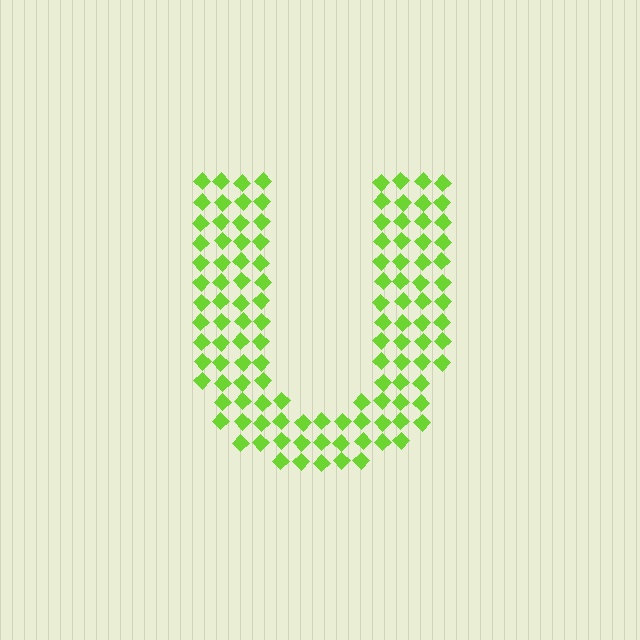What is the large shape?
The large shape is the letter U.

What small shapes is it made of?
It is made of small diamonds.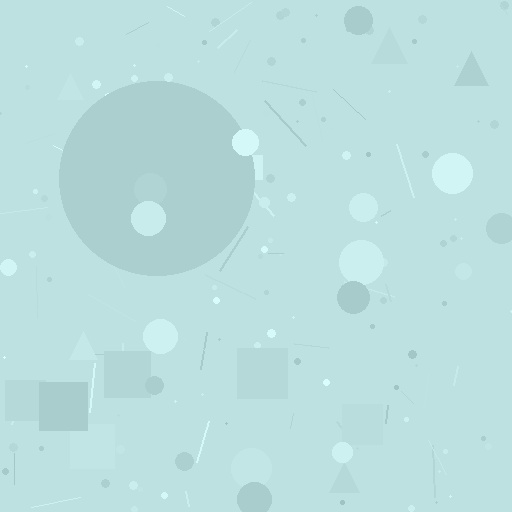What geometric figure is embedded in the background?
A circle is embedded in the background.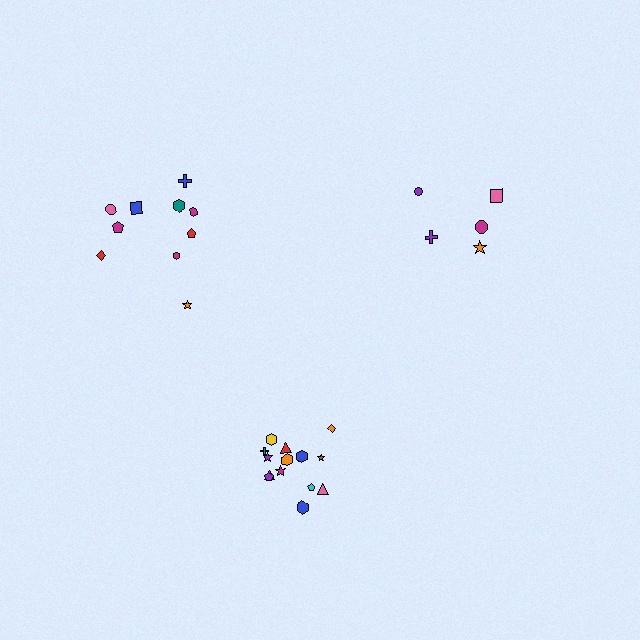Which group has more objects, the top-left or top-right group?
The top-left group.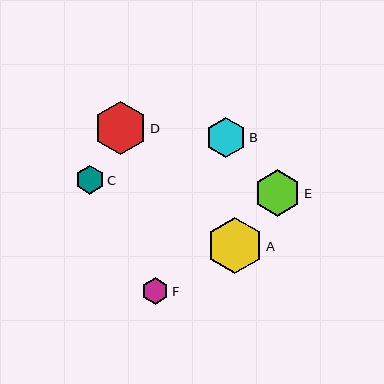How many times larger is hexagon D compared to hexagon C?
Hexagon D is approximately 1.8 times the size of hexagon C.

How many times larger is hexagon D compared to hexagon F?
Hexagon D is approximately 2.0 times the size of hexagon F.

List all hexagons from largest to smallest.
From largest to smallest: A, D, E, B, C, F.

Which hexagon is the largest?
Hexagon A is the largest with a size of approximately 57 pixels.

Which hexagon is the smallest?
Hexagon F is the smallest with a size of approximately 27 pixels.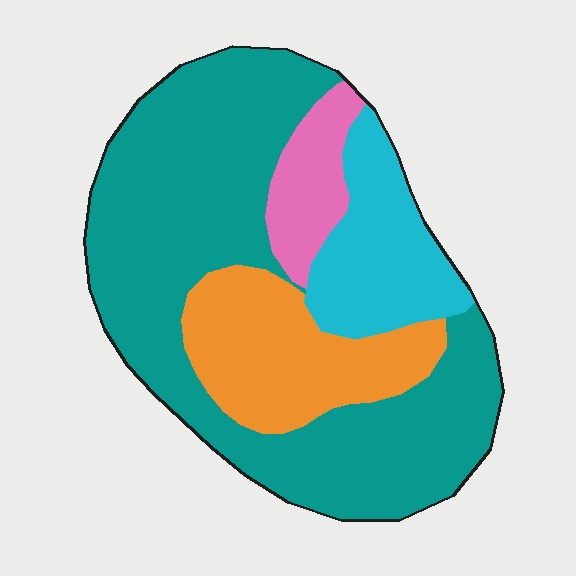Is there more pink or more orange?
Orange.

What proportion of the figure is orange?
Orange covers around 20% of the figure.